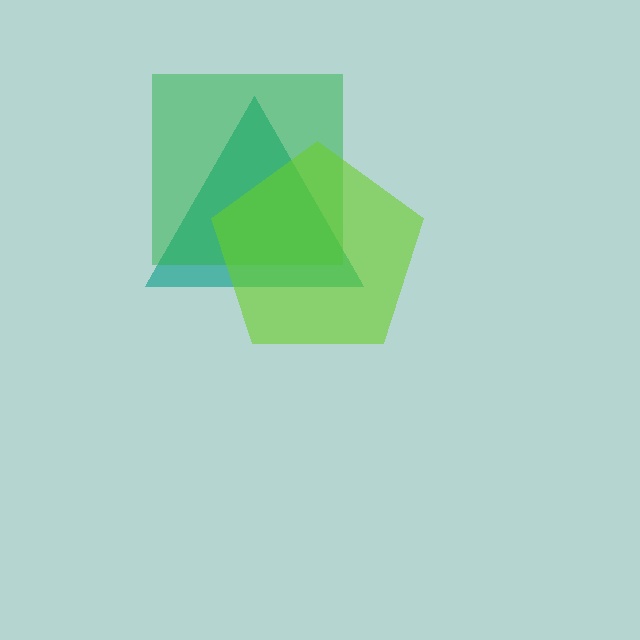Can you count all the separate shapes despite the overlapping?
Yes, there are 3 separate shapes.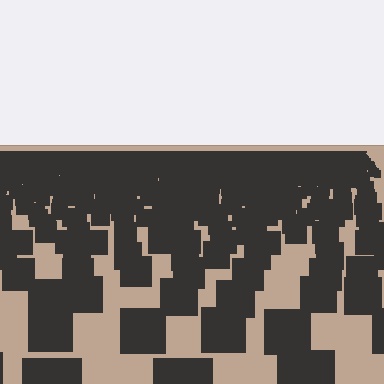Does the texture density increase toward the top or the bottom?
Density increases toward the top.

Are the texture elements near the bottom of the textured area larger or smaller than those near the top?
Larger. Near the bottom, elements are closer to the viewer and appear at a bigger on-screen size.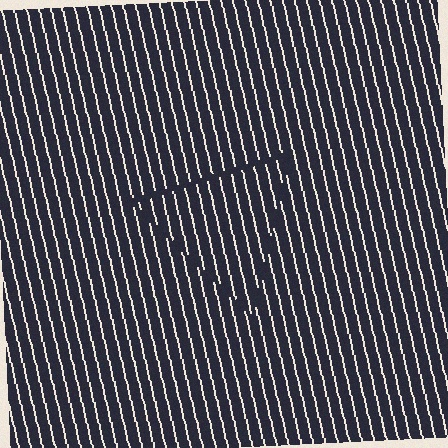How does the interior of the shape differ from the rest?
The interior of the shape contains the same grating, shifted by half a period — the contour is defined by the phase discontinuity where line-ends from the inner and outer gratings abut.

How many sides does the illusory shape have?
3 sides — the line-ends trace a triangle.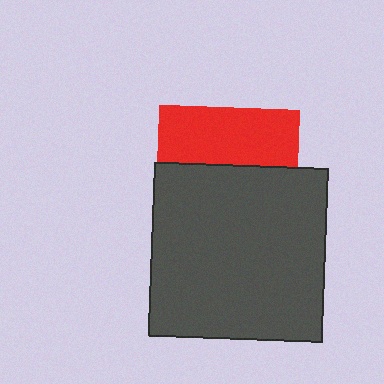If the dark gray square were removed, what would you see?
You would see the complete red square.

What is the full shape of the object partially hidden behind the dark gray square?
The partially hidden object is a red square.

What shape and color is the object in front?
The object in front is a dark gray square.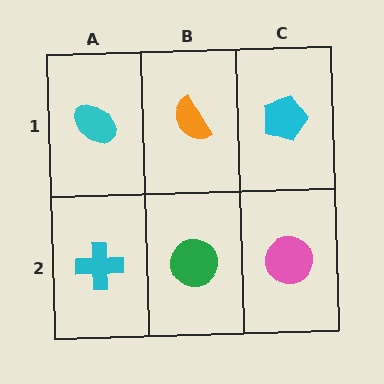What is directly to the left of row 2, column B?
A cyan cross.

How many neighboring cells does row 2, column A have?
2.